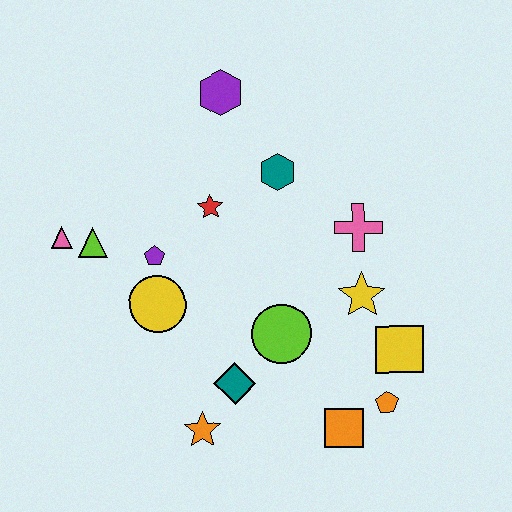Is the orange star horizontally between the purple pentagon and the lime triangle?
No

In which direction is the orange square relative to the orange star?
The orange square is to the right of the orange star.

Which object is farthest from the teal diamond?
The purple hexagon is farthest from the teal diamond.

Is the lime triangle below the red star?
Yes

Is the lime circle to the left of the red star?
No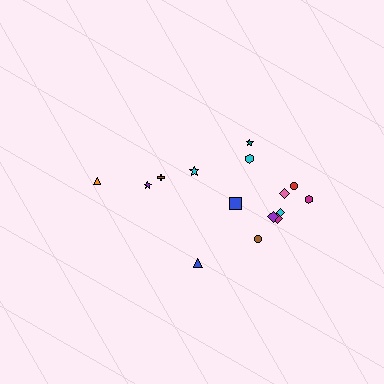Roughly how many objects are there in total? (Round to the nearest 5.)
Roughly 15 objects in total.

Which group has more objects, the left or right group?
The right group.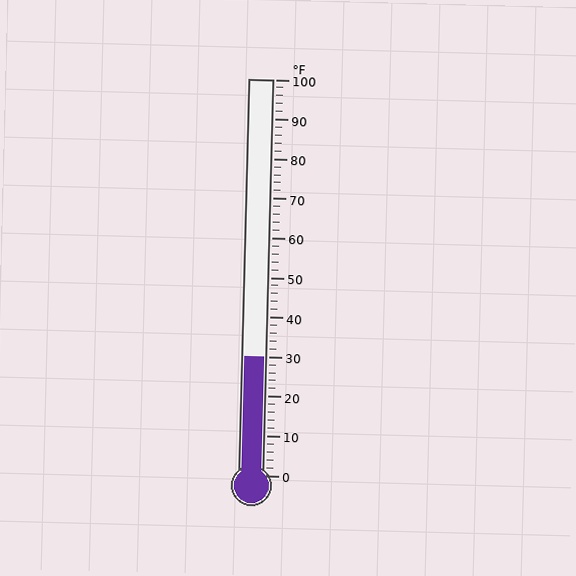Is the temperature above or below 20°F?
The temperature is above 20°F.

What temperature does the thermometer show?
The thermometer shows approximately 30°F.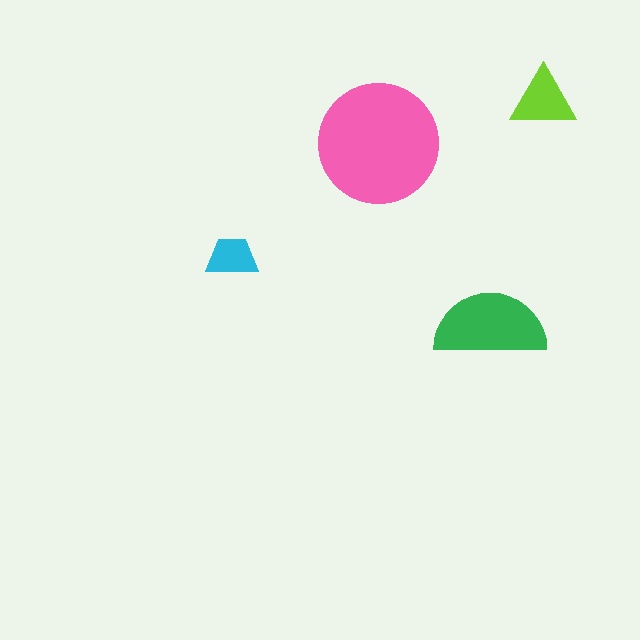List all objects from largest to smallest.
The pink circle, the green semicircle, the lime triangle, the cyan trapezoid.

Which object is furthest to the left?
The cyan trapezoid is leftmost.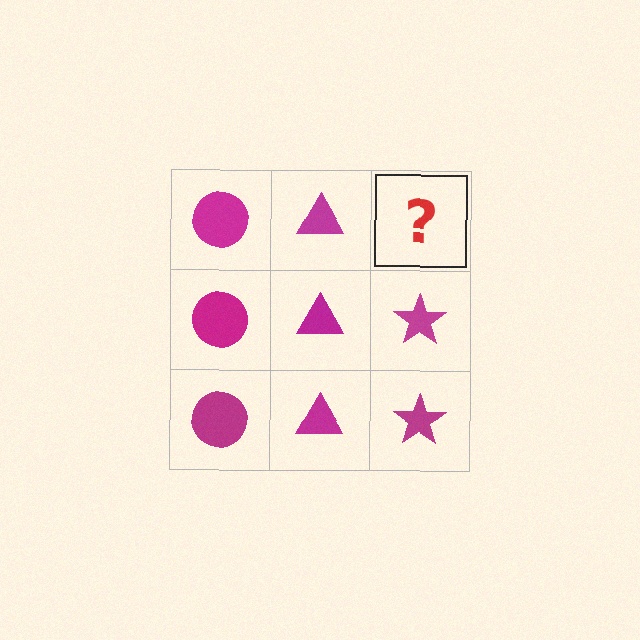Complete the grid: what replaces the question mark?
The question mark should be replaced with a magenta star.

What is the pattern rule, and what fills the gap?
The rule is that each column has a consistent shape. The gap should be filled with a magenta star.